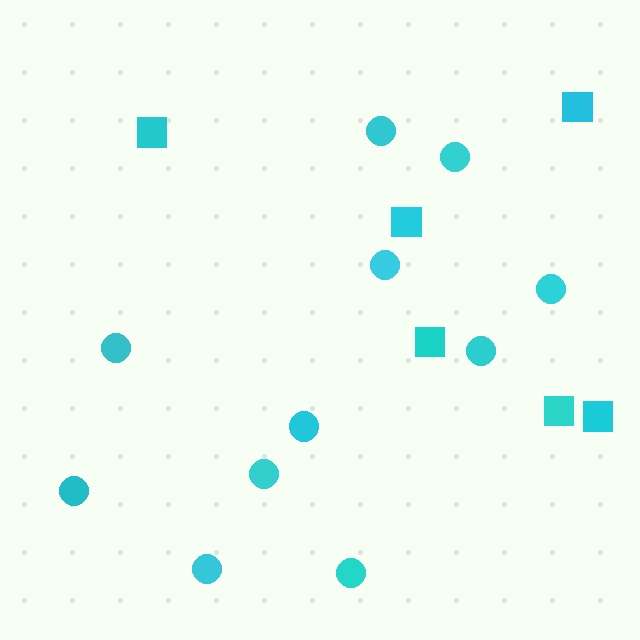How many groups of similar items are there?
There are 2 groups: one group of squares (6) and one group of circles (11).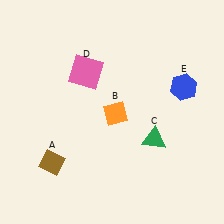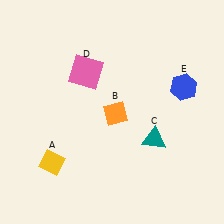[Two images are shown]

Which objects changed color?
A changed from brown to yellow. C changed from green to teal.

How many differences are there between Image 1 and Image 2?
There are 2 differences between the two images.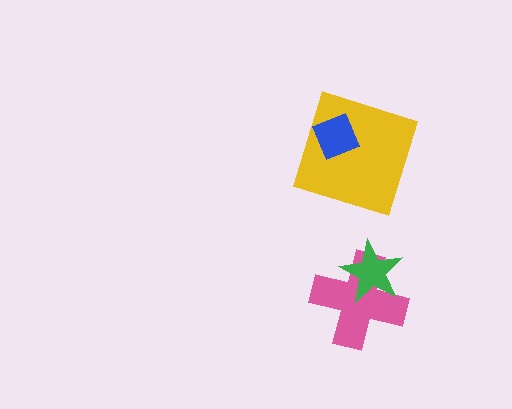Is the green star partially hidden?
No, no other shape covers it.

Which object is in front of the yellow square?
The blue diamond is in front of the yellow square.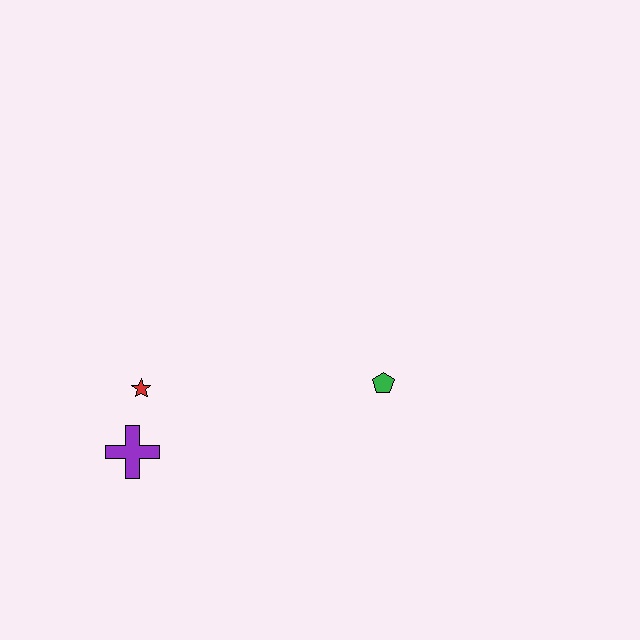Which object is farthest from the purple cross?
The green pentagon is farthest from the purple cross.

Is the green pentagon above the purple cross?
Yes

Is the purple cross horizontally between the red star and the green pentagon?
No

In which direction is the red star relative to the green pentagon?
The red star is to the left of the green pentagon.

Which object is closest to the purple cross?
The red star is closest to the purple cross.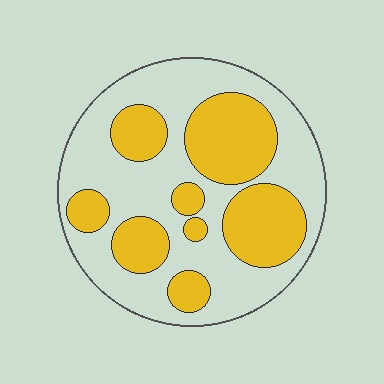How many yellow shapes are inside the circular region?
8.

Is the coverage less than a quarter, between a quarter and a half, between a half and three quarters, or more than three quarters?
Between a quarter and a half.